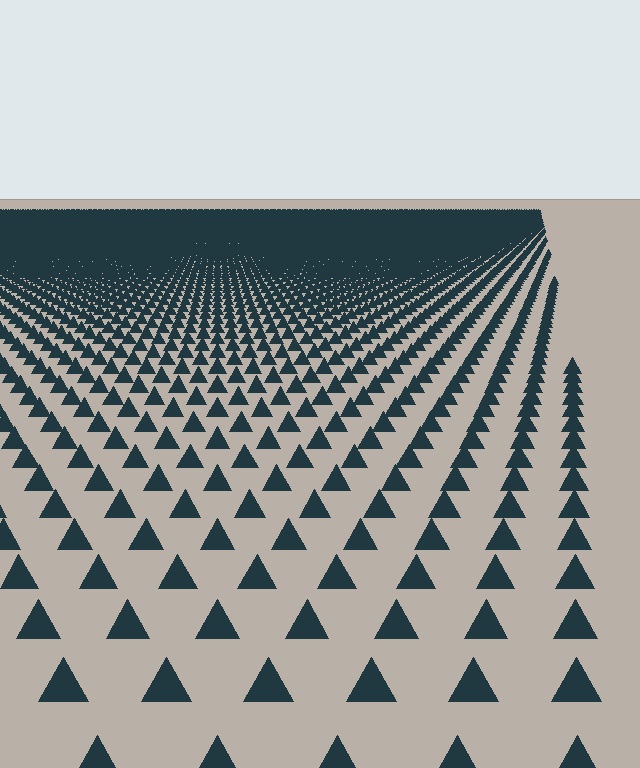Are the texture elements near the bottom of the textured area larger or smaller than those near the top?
Larger. Near the bottom, elements are closer to the viewer and appear at a bigger on-screen size.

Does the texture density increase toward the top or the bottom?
Density increases toward the top.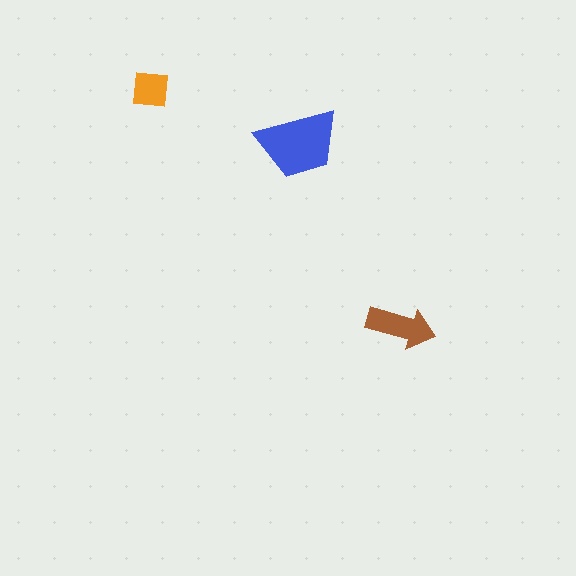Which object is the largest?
The blue trapezoid.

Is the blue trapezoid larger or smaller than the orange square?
Larger.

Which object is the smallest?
The orange square.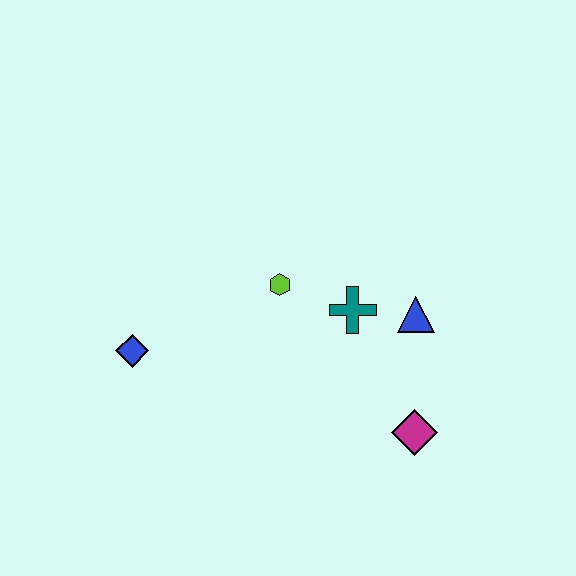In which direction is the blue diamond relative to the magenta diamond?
The blue diamond is to the left of the magenta diamond.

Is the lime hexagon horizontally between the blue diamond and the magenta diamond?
Yes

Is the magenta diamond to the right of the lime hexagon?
Yes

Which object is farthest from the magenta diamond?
The blue diamond is farthest from the magenta diamond.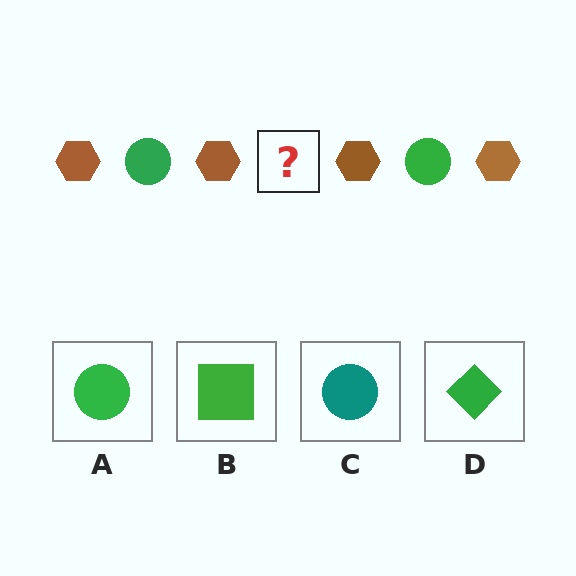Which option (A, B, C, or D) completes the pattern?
A.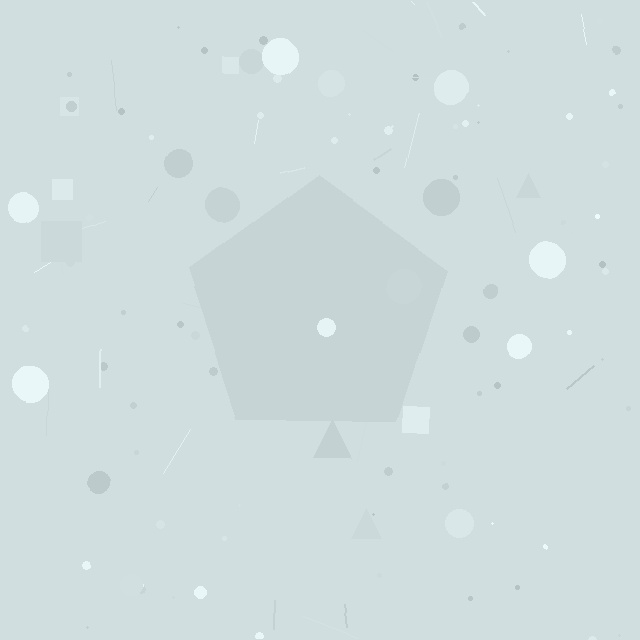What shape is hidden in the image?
A pentagon is hidden in the image.